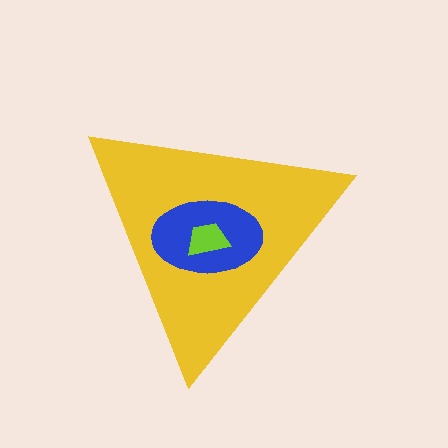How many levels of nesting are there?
3.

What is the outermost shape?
The yellow triangle.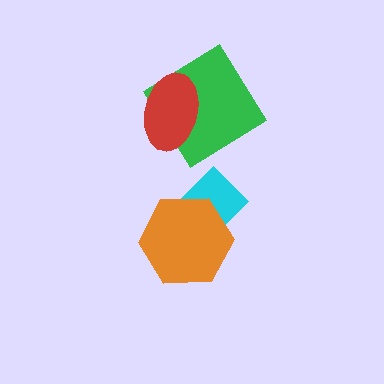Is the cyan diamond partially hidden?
Yes, it is partially covered by another shape.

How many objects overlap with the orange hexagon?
1 object overlaps with the orange hexagon.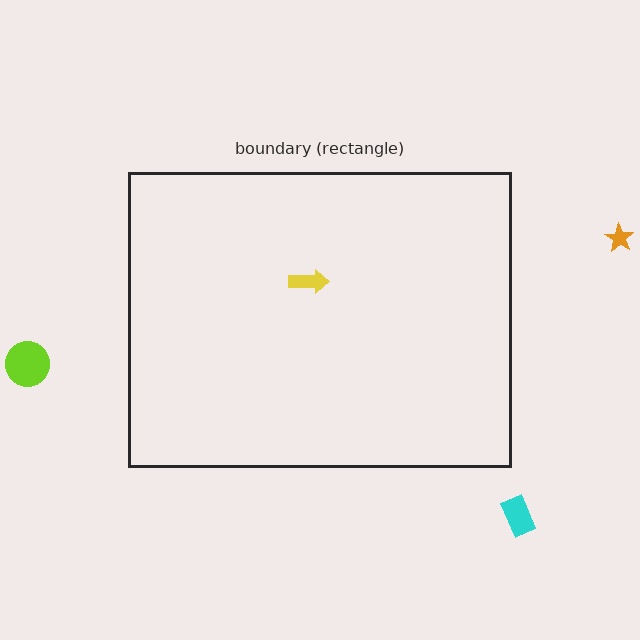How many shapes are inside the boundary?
1 inside, 3 outside.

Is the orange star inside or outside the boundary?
Outside.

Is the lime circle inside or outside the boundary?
Outside.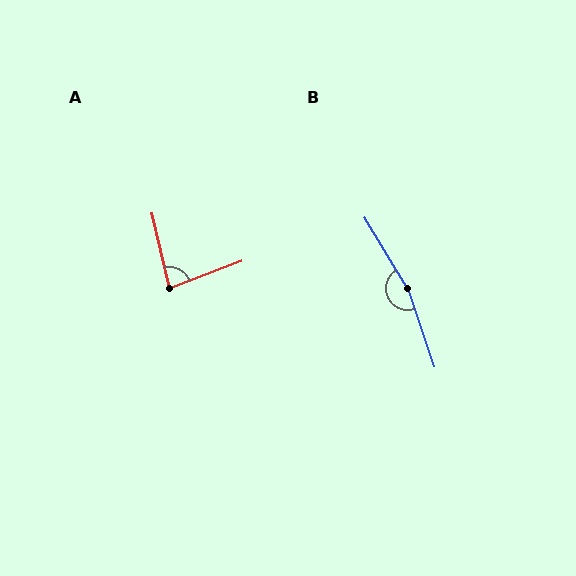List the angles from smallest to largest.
A (82°), B (167°).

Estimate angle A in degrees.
Approximately 82 degrees.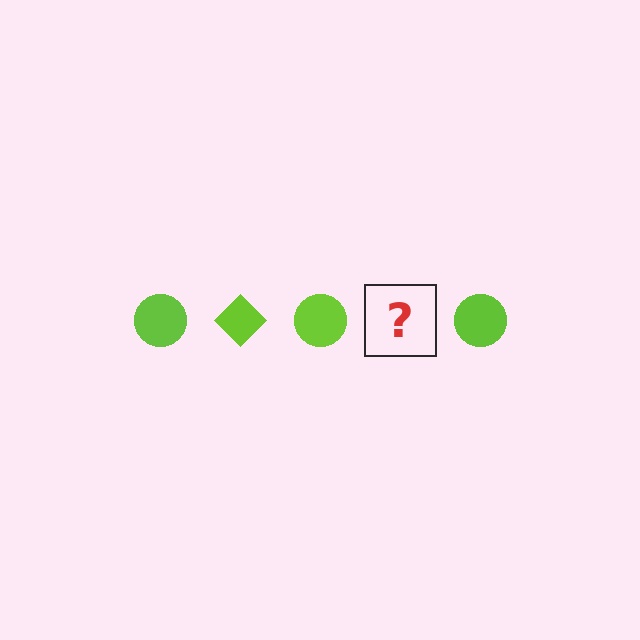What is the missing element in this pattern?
The missing element is a lime diamond.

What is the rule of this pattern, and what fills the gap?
The rule is that the pattern cycles through circle, diamond shapes in lime. The gap should be filled with a lime diamond.